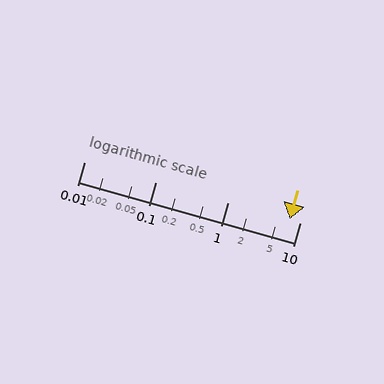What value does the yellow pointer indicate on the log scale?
The pointer indicates approximately 7.3.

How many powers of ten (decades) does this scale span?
The scale spans 3 decades, from 0.01 to 10.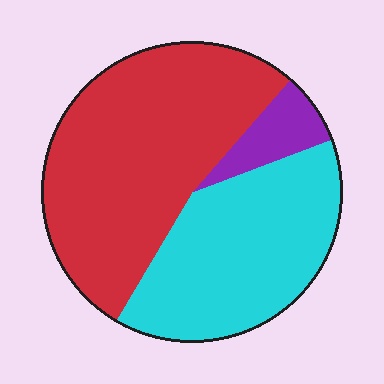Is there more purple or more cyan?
Cyan.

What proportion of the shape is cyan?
Cyan takes up about two fifths (2/5) of the shape.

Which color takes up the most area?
Red, at roughly 55%.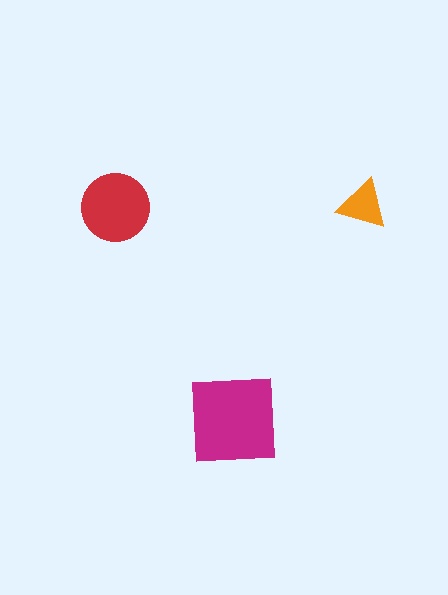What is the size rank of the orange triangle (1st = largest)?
3rd.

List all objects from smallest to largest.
The orange triangle, the red circle, the magenta square.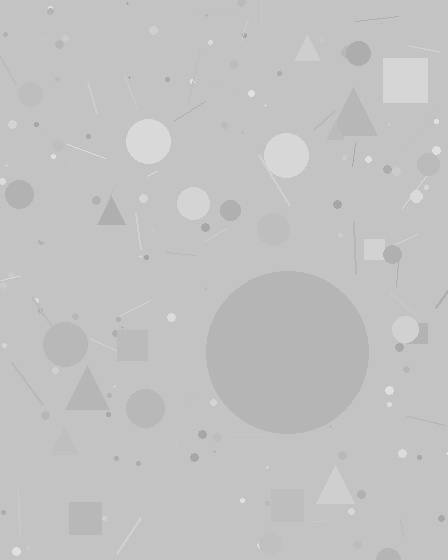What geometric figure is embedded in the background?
A circle is embedded in the background.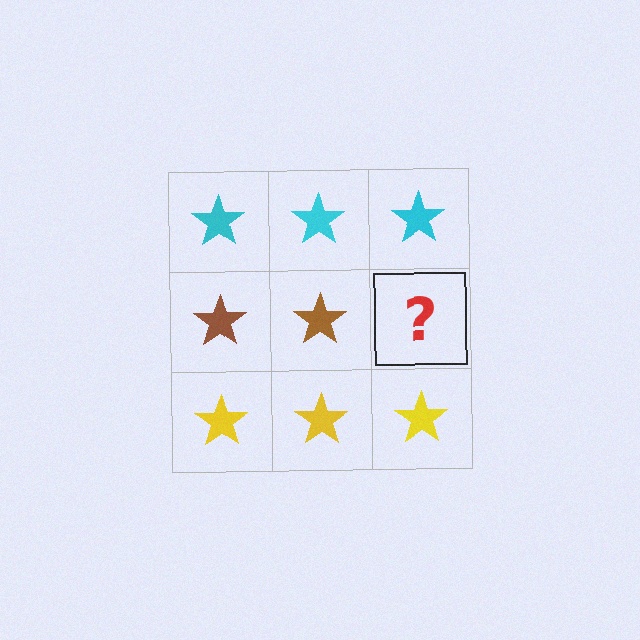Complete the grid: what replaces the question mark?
The question mark should be replaced with a brown star.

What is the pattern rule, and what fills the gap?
The rule is that each row has a consistent color. The gap should be filled with a brown star.